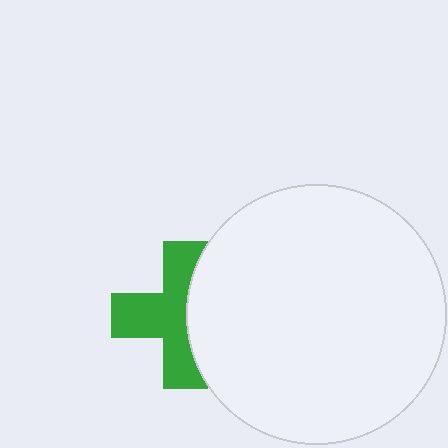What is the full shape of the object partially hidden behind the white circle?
The partially hidden object is a green cross.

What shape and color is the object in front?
The object in front is a white circle.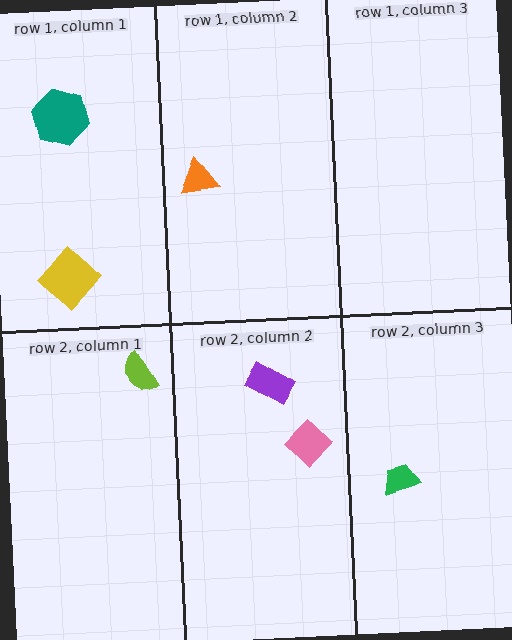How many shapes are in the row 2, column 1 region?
1.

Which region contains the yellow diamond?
The row 1, column 1 region.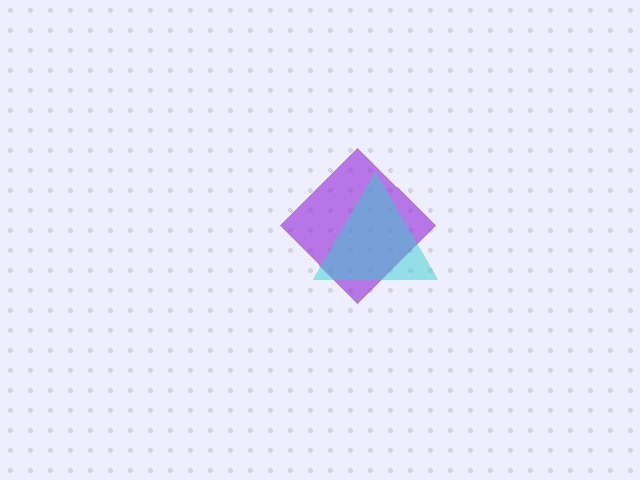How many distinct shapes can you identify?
There are 2 distinct shapes: a purple diamond, a cyan triangle.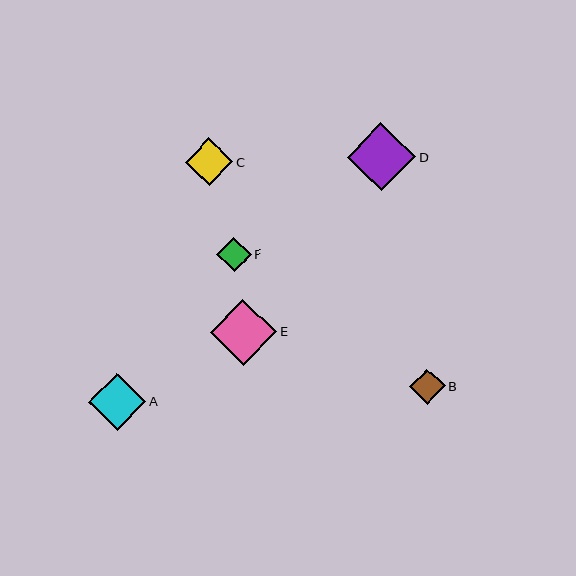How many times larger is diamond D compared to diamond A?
Diamond D is approximately 1.2 times the size of diamond A.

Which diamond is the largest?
Diamond D is the largest with a size of approximately 68 pixels.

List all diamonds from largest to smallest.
From largest to smallest: D, E, A, C, B, F.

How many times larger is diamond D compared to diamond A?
Diamond D is approximately 1.2 times the size of diamond A.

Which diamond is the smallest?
Diamond F is the smallest with a size of approximately 35 pixels.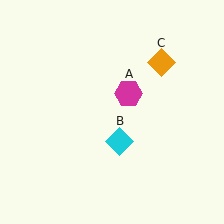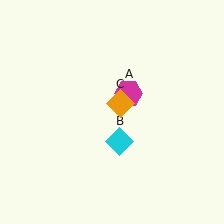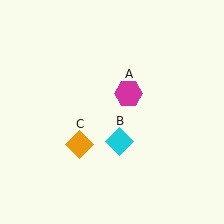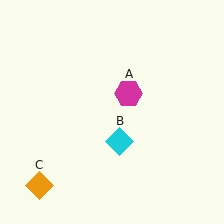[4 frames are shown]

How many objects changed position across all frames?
1 object changed position: orange diamond (object C).